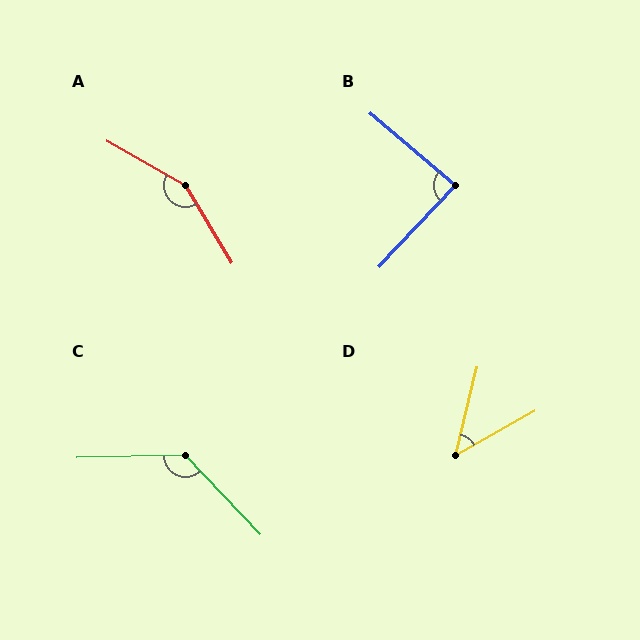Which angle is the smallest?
D, at approximately 48 degrees.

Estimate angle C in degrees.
Approximately 132 degrees.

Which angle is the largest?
A, at approximately 150 degrees.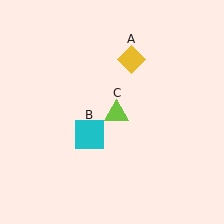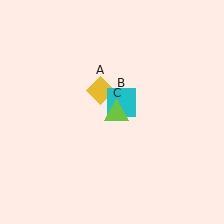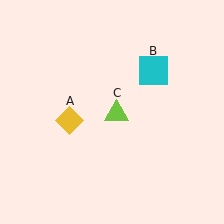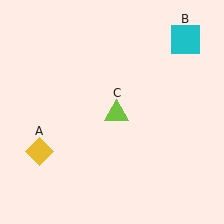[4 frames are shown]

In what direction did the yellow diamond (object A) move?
The yellow diamond (object A) moved down and to the left.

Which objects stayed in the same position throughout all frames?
Lime triangle (object C) remained stationary.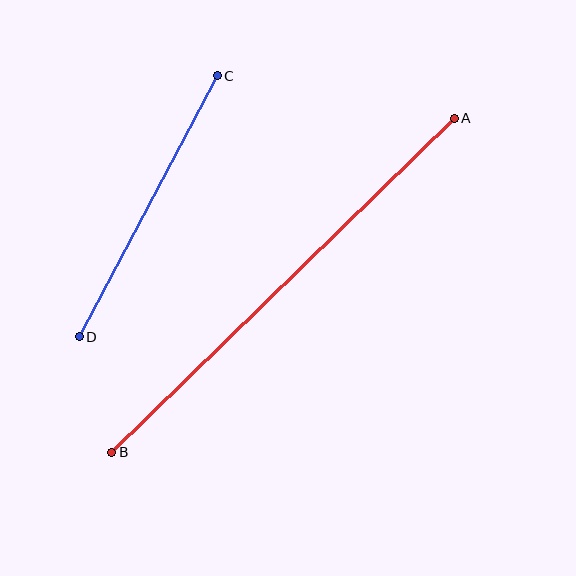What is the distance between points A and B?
The distance is approximately 478 pixels.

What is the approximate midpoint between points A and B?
The midpoint is at approximately (283, 285) pixels.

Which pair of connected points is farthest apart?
Points A and B are farthest apart.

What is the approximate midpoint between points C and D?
The midpoint is at approximately (148, 206) pixels.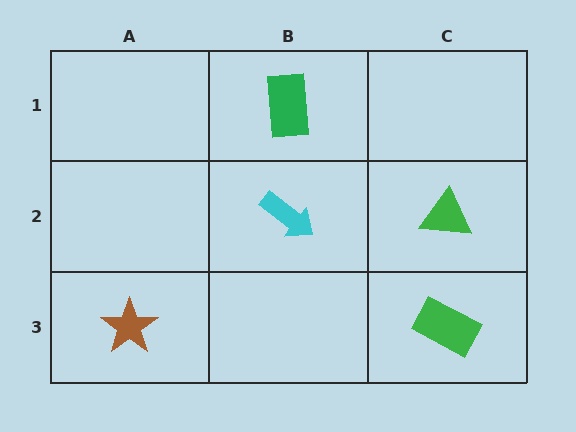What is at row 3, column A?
A brown star.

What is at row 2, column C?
A green triangle.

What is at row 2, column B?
A cyan arrow.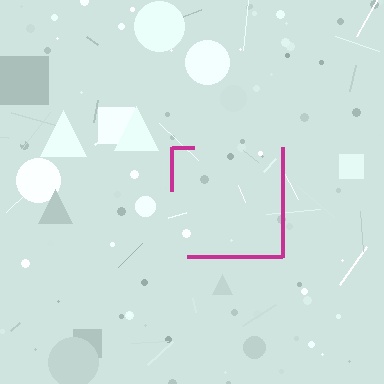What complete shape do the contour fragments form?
The contour fragments form a square.